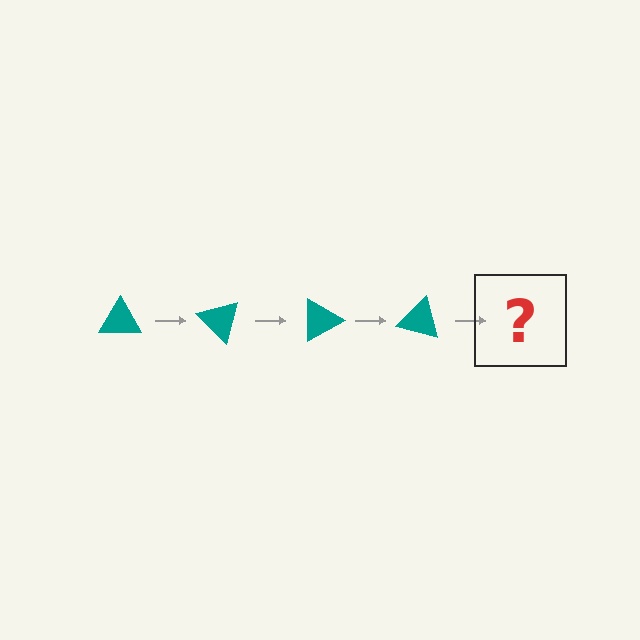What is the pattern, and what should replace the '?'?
The pattern is that the triangle rotates 45 degrees each step. The '?' should be a teal triangle rotated 180 degrees.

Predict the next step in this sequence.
The next step is a teal triangle rotated 180 degrees.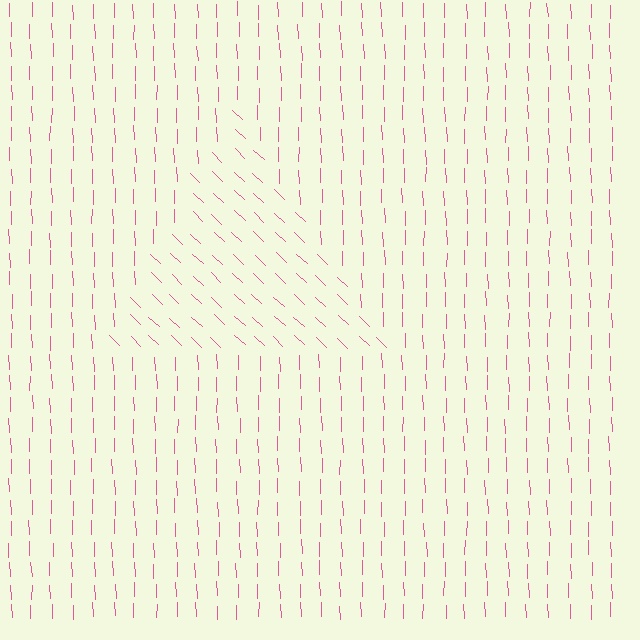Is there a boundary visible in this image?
Yes, there is a texture boundary formed by a change in line orientation.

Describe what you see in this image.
The image is filled with small pink line segments. A triangle region in the image has lines oriented differently from the surrounding lines, creating a visible texture boundary.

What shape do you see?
I see a triangle.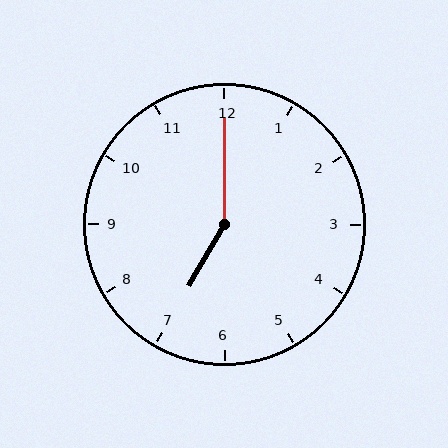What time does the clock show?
7:00.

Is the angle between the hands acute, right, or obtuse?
It is obtuse.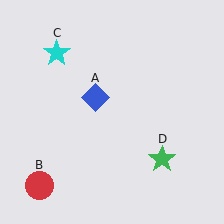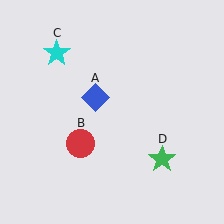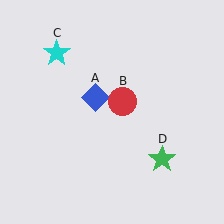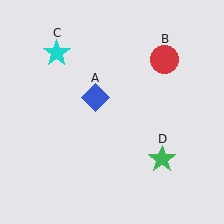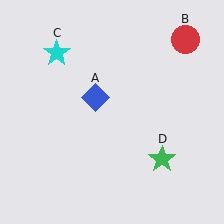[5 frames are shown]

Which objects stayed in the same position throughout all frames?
Blue diamond (object A) and cyan star (object C) and green star (object D) remained stationary.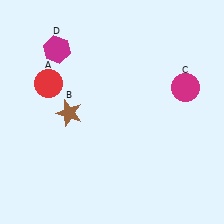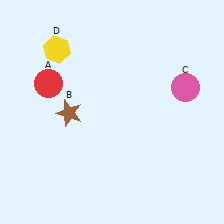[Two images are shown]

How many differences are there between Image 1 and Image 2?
There are 2 differences between the two images.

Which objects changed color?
C changed from magenta to pink. D changed from magenta to yellow.